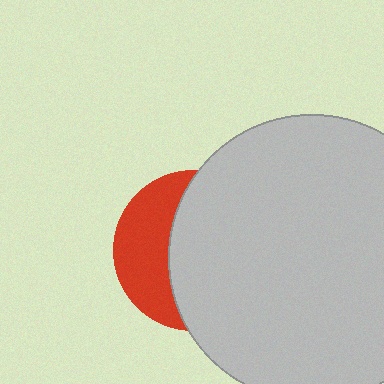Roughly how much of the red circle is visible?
A small part of it is visible (roughly 36%).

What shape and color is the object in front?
The object in front is a light gray circle.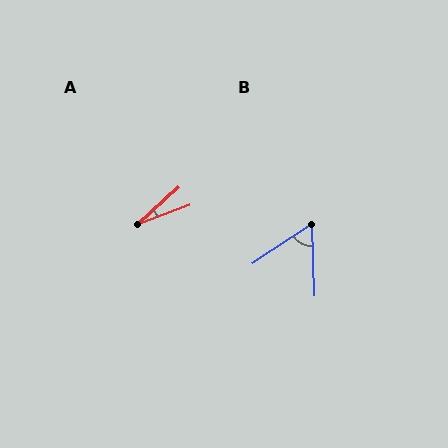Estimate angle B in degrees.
Approximately 58 degrees.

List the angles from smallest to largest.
A (21°), B (58°).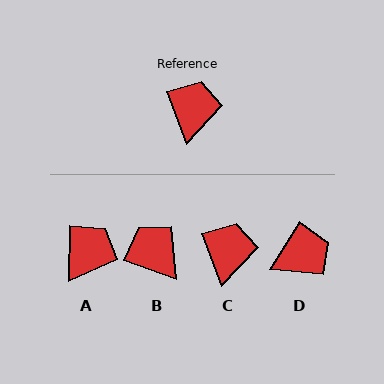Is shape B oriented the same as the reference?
No, it is off by about 49 degrees.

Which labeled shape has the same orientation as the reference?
C.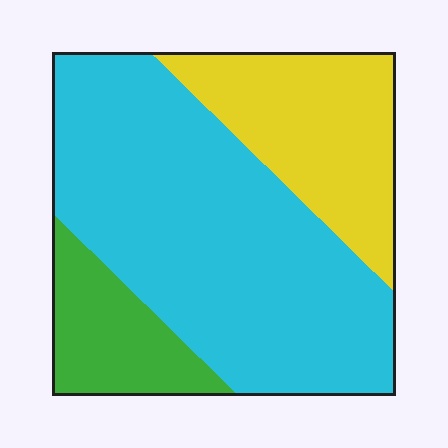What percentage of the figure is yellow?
Yellow takes up between a quarter and a half of the figure.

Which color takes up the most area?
Cyan, at roughly 60%.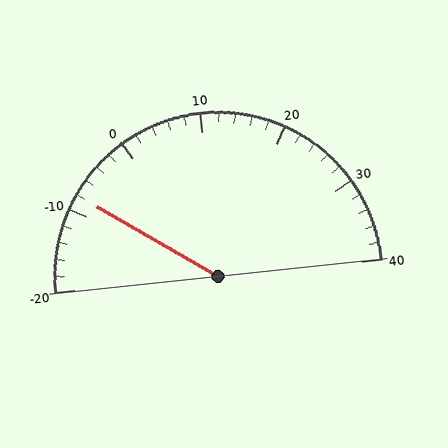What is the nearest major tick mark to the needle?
The nearest major tick mark is -10.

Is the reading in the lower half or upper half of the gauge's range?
The reading is in the lower half of the range (-20 to 40).